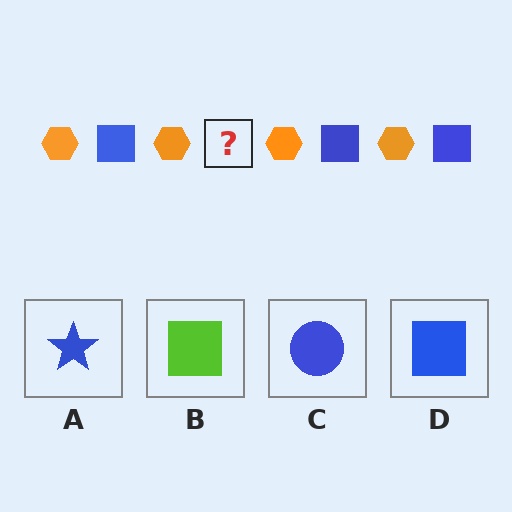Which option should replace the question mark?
Option D.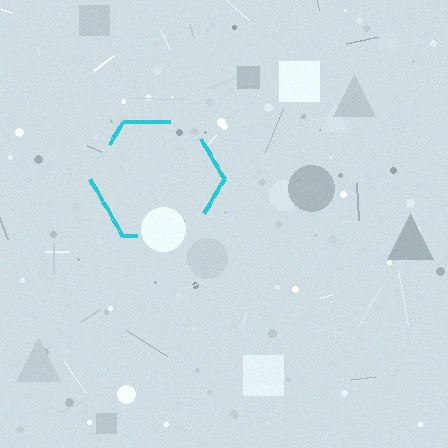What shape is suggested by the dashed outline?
The dashed outline suggests a hexagon.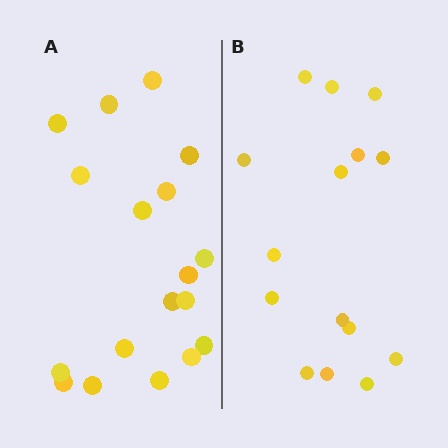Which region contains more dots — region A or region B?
Region A (the left region) has more dots.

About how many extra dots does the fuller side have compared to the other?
Region A has just a few more — roughly 2 or 3 more dots than region B.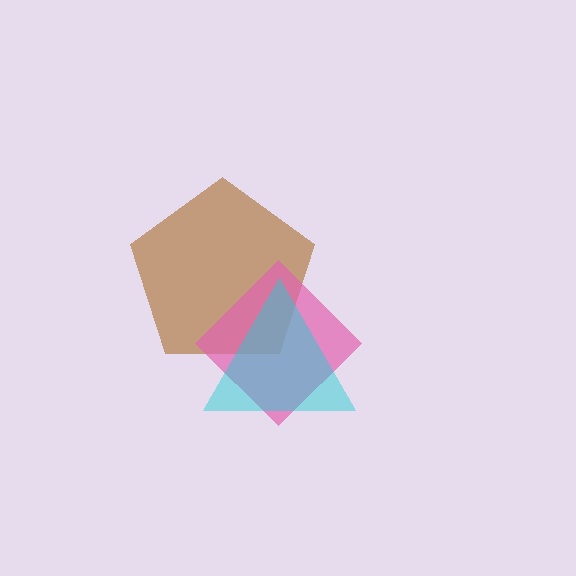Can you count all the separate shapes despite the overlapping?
Yes, there are 3 separate shapes.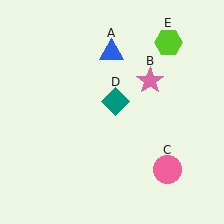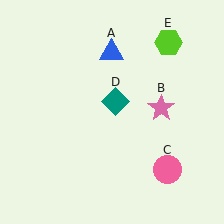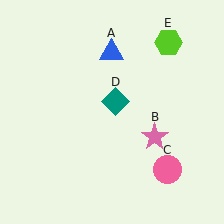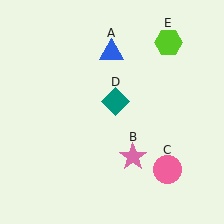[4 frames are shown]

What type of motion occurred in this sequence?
The pink star (object B) rotated clockwise around the center of the scene.